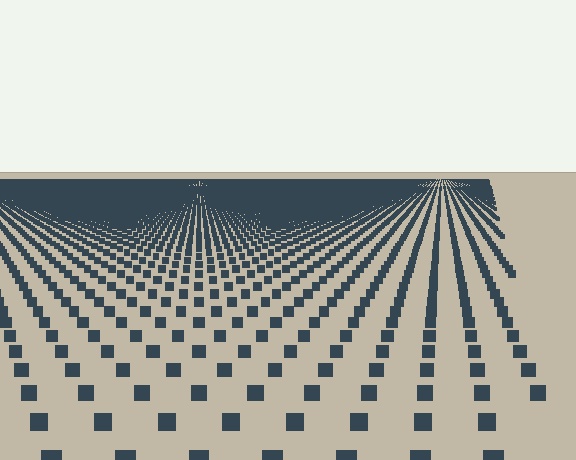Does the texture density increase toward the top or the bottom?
Density increases toward the top.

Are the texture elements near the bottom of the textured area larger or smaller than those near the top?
Larger. Near the bottom, elements are closer to the viewer and appear at a bigger on-screen size.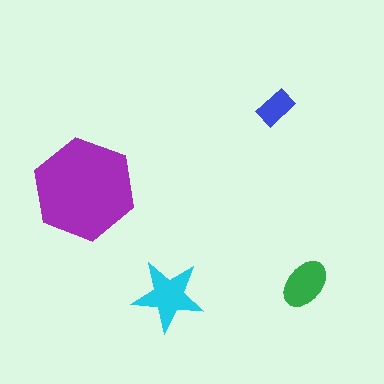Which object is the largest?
The purple hexagon.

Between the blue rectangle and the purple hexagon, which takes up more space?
The purple hexagon.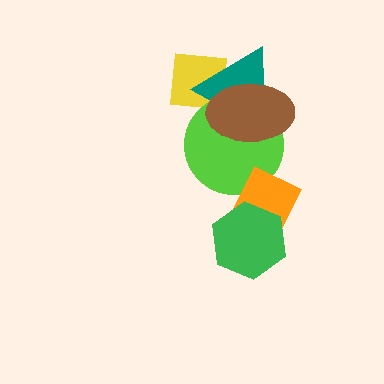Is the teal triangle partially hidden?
Yes, it is partially covered by another shape.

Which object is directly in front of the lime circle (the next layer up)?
The orange diamond is directly in front of the lime circle.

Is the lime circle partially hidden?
Yes, it is partially covered by another shape.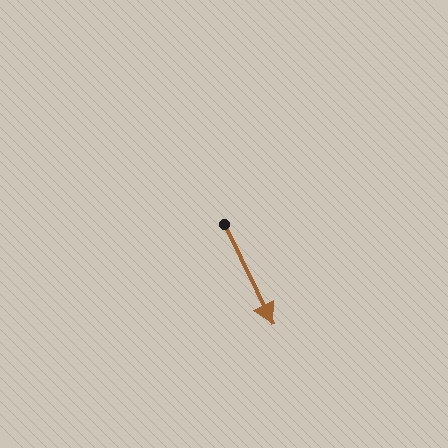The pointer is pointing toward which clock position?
Roughly 5 o'clock.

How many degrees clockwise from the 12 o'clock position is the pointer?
Approximately 154 degrees.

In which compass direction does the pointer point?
Southeast.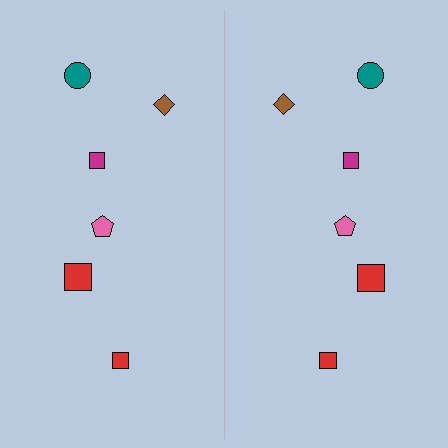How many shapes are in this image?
There are 12 shapes in this image.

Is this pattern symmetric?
Yes, this pattern has bilateral (reflection) symmetry.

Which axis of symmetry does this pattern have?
The pattern has a vertical axis of symmetry running through the center of the image.